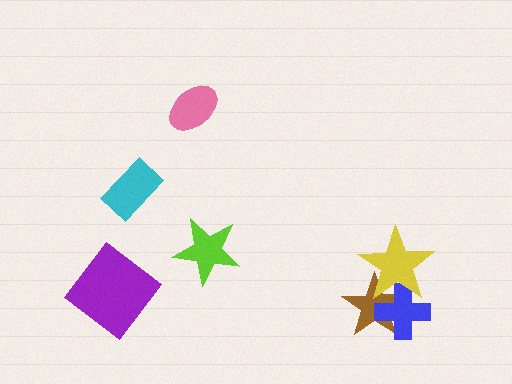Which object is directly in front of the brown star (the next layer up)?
The blue cross is directly in front of the brown star.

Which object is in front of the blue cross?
The yellow star is in front of the blue cross.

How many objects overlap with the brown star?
2 objects overlap with the brown star.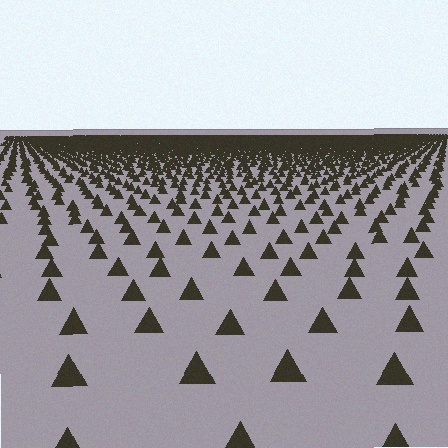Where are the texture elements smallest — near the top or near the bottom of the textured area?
Near the top.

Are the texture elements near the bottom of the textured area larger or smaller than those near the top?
Larger. Near the bottom, elements are closer to the viewer and appear at a bigger on-screen size.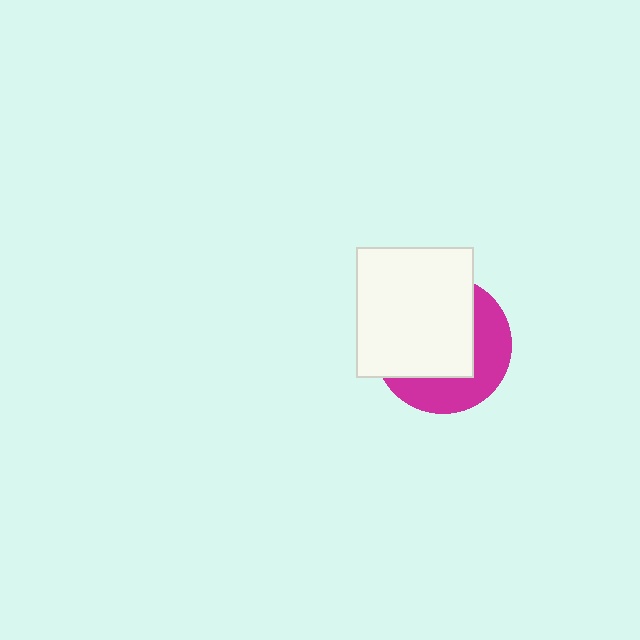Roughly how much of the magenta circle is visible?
A small part of it is visible (roughly 40%).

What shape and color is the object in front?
The object in front is a white rectangle.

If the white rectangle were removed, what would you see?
You would see the complete magenta circle.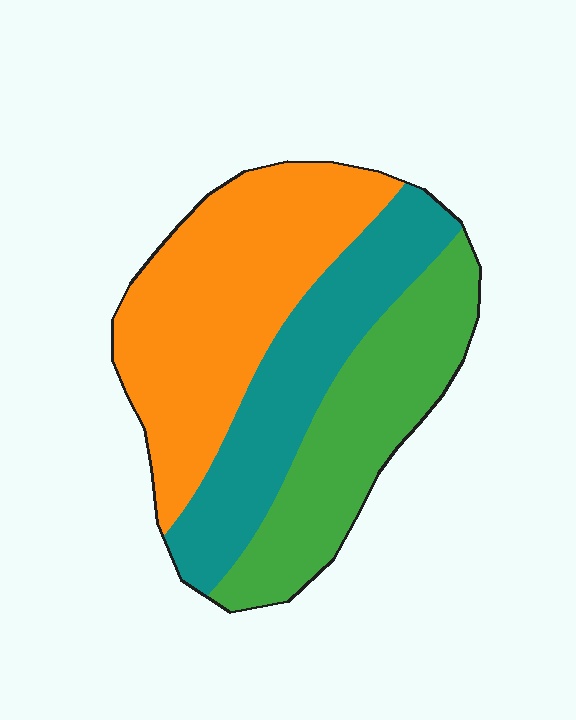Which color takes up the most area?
Orange, at roughly 40%.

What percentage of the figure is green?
Green takes up about one third (1/3) of the figure.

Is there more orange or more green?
Orange.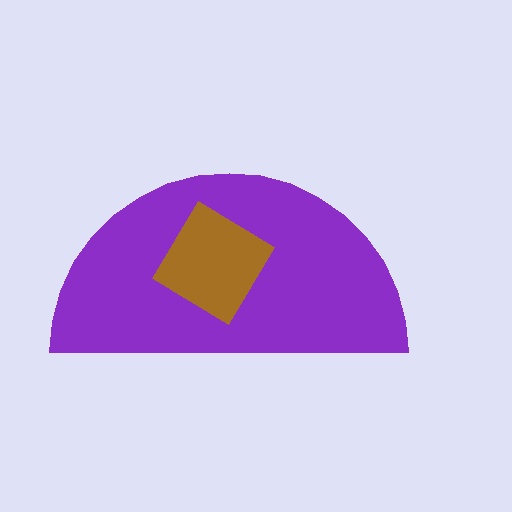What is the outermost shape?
The purple semicircle.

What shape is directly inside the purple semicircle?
The brown diamond.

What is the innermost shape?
The brown diamond.